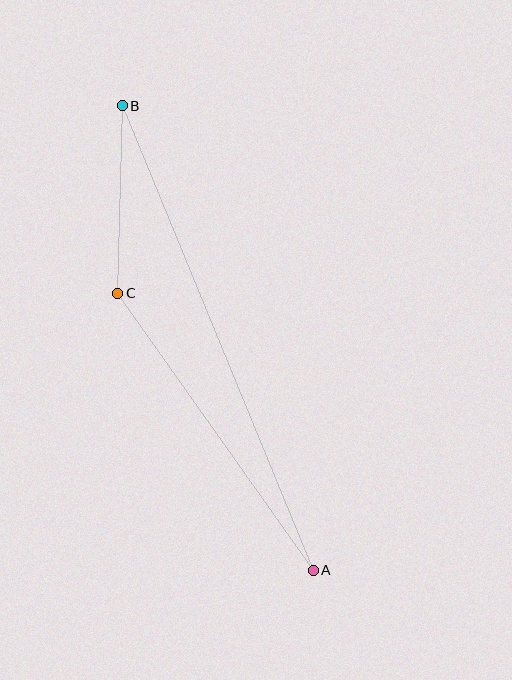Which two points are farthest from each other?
Points A and B are farthest from each other.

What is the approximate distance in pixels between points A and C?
The distance between A and C is approximately 339 pixels.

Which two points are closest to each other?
Points B and C are closest to each other.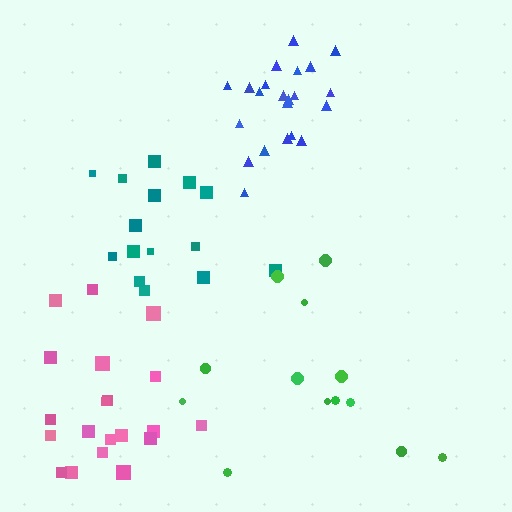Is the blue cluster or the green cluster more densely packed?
Blue.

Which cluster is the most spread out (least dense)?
Green.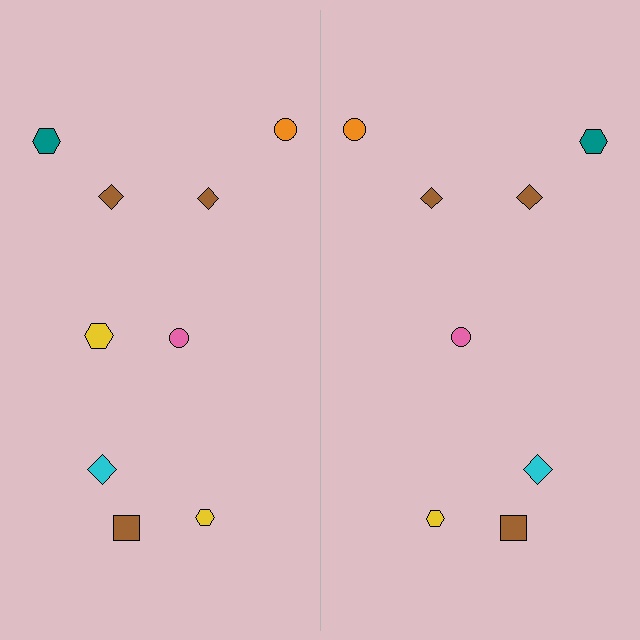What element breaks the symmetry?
A yellow hexagon is missing from the right side.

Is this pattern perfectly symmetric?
No, the pattern is not perfectly symmetric. A yellow hexagon is missing from the right side.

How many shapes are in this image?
There are 17 shapes in this image.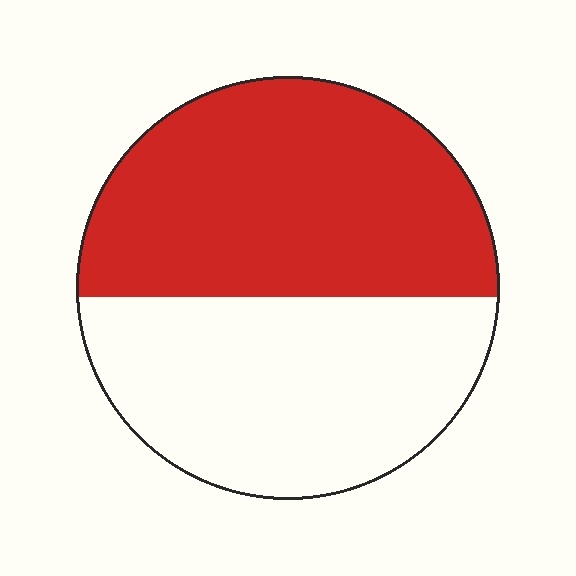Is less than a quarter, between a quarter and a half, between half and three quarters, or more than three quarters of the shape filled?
Between half and three quarters.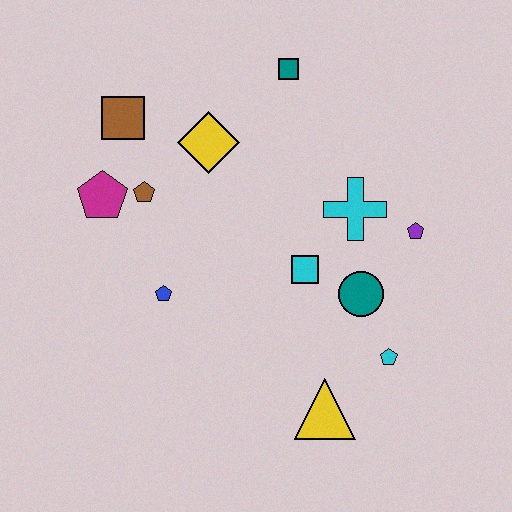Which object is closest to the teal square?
The yellow diamond is closest to the teal square.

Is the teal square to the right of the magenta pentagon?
Yes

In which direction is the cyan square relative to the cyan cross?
The cyan square is below the cyan cross.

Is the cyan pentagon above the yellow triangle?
Yes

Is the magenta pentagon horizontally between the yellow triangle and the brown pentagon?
No